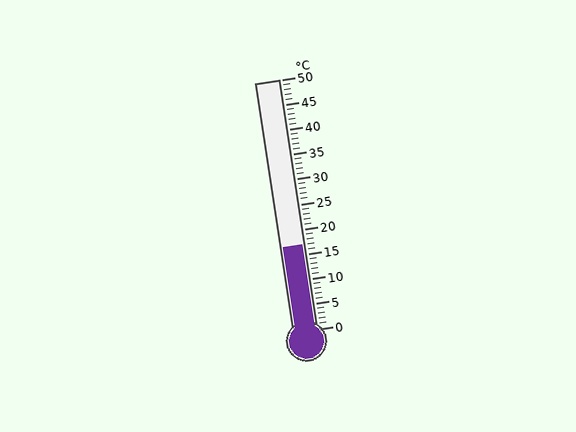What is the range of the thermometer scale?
The thermometer scale ranges from 0°C to 50°C.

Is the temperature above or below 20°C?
The temperature is below 20°C.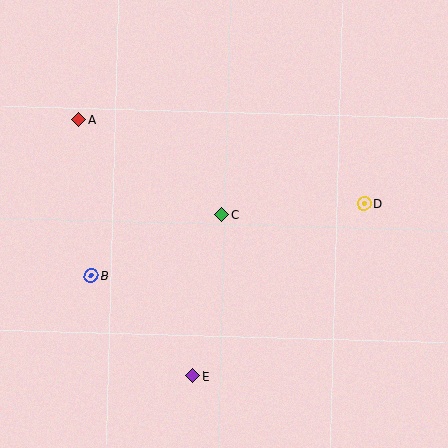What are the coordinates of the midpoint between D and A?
The midpoint between D and A is at (221, 162).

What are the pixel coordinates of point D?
Point D is at (364, 204).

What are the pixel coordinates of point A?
Point A is at (78, 120).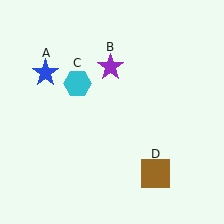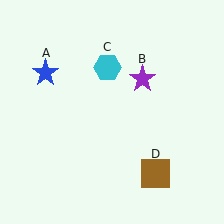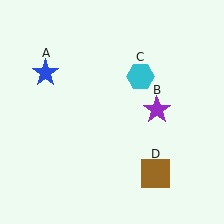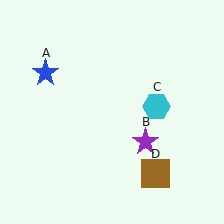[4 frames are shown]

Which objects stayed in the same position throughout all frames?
Blue star (object A) and brown square (object D) remained stationary.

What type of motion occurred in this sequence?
The purple star (object B), cyan hexagon (object C) rotated clockwise around the center of the scene.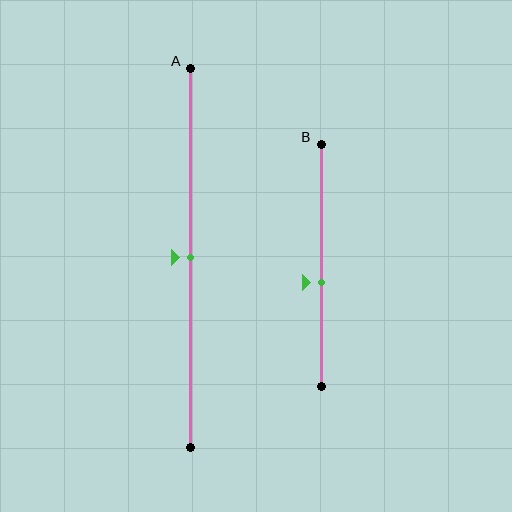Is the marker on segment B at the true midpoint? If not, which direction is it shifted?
No, the marker on segment B is shifted downward by about 7% of the segment length.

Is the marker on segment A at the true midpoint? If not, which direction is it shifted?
Yes, the marker on segment A is at the true midpoint.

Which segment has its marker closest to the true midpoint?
Segment A has its marker closest to the true midpoint.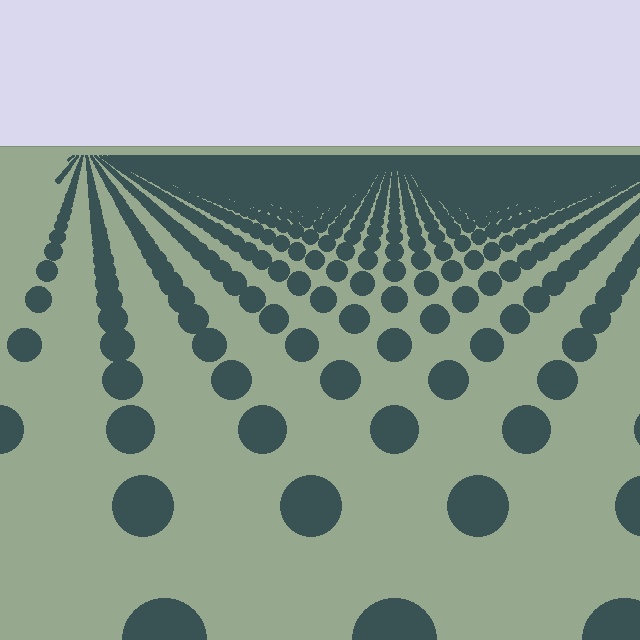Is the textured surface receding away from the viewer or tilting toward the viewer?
The surface is receding away from the viewer. Texture elements get smaller and denser toward the top.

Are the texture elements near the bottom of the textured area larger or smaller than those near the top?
Larger. Near the bottom, elements are closer to the viewer and appear at a bigger on-screen size.